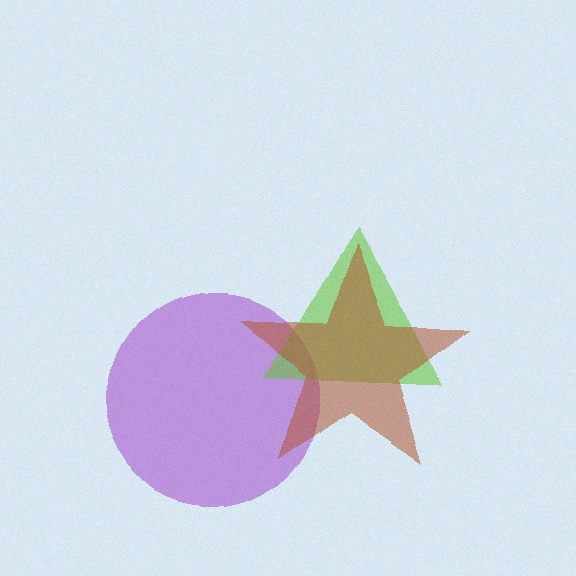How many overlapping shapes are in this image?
There are 3 overlapping shapes in the image.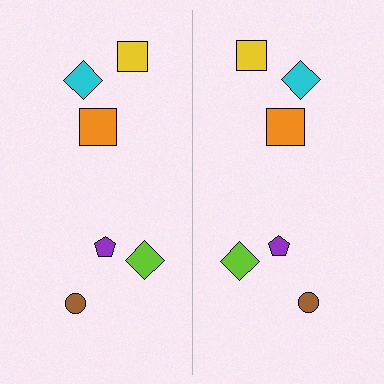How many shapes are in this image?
There are 12 shapes in this image.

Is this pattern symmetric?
Yes, this pattern has bilateral (reflection) symmetry.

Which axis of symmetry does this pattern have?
The pattern has a vertical axis of symmetry running through the center of the image.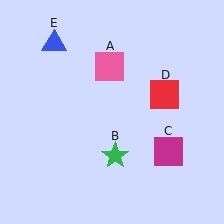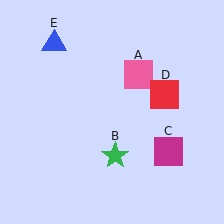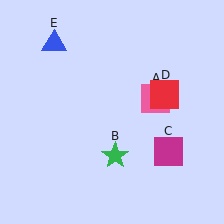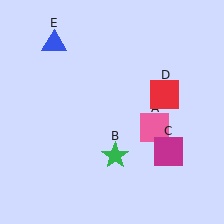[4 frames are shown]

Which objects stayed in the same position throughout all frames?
Green star (object B) and magenta square (object C) and red square (object D) and blue triangle (object E) remained stationary.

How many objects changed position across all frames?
1 object changed position: pink square (object A).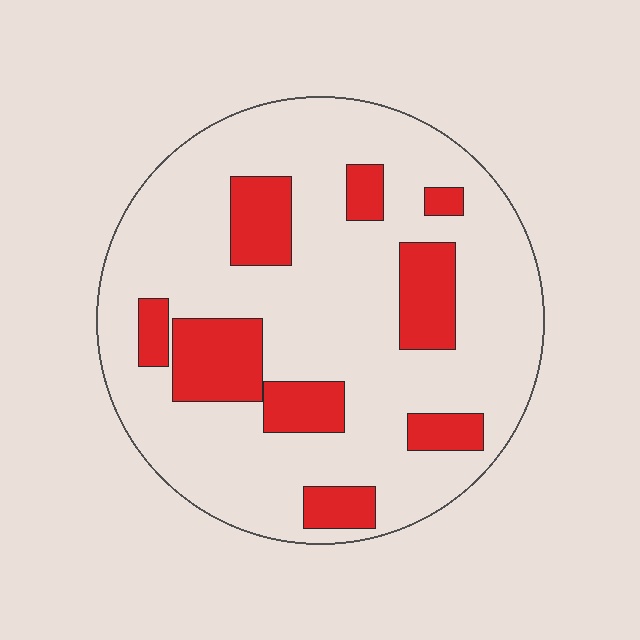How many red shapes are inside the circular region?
9.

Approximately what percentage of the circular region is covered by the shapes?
Approximately 20%.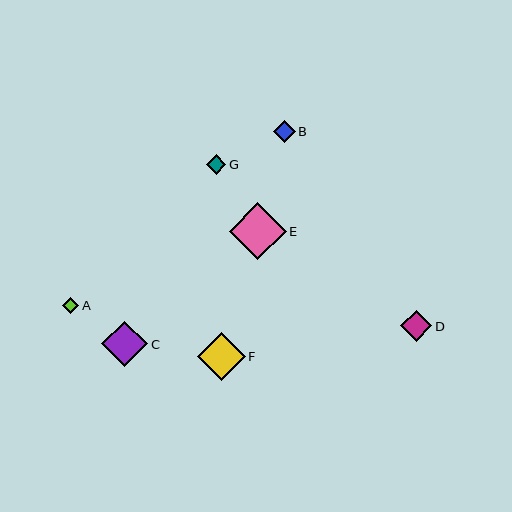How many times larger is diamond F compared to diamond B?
Diamond F is approximately 2.2 times the size of diamond B.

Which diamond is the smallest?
Diamond A is the smallest with a size of approximately 16 pixels.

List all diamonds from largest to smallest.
From largest to smallest: E, F, C, D, B, G, A.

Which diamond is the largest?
Diamond E is the largest with a size of approximately 57 pixels.